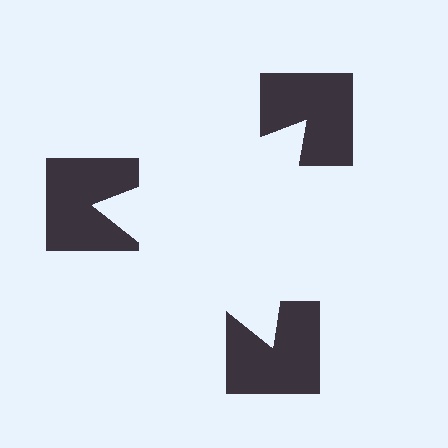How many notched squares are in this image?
There are 3 — one at each vertex of the illusory triangle.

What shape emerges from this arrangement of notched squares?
An illusory triangle — its edges are inferred from the aligned wedge cuts in the notched squares, not physically drawn.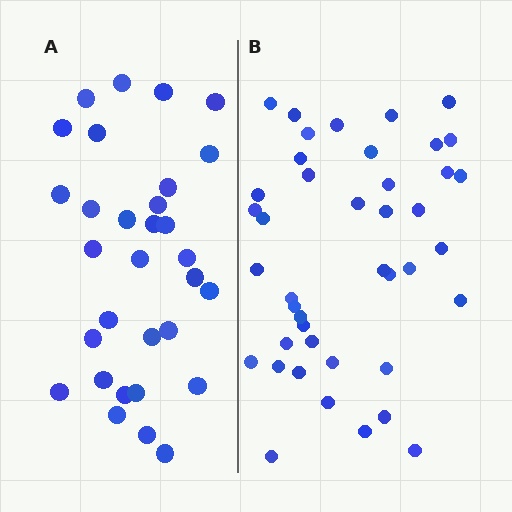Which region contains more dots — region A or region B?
Region B (the right region) has more dots.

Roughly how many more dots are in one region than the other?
Region B has roughly 12 or so more dots than region A.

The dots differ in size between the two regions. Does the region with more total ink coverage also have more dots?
No. Region A has more total ink coverage because its dots are larger, but region B actually contains more individual dots. Total area can be misleading — the number of items is what matters here.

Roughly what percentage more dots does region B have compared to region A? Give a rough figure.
About 35% more.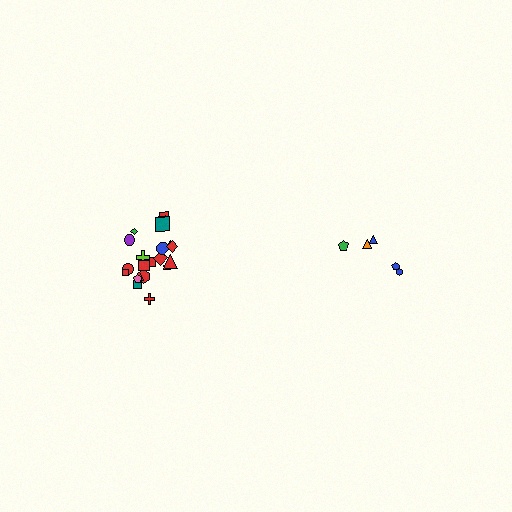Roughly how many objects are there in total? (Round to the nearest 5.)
Roughly 25 objects in total.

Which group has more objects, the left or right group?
The left group.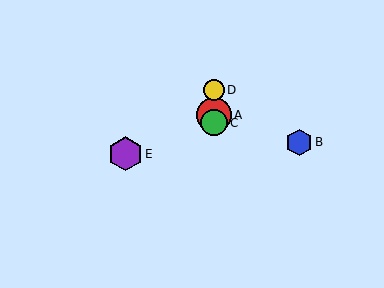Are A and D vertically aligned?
Yes, both are at x≈214.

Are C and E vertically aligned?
No, C is at x≈214 and E is at x≈125.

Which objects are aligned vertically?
Objects A, C, D are aligned vertically.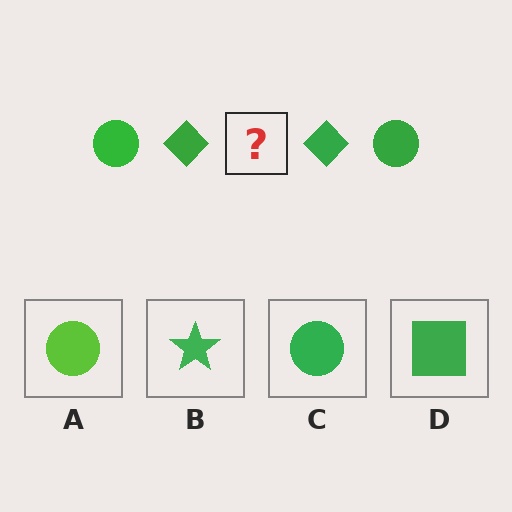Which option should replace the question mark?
Option C.